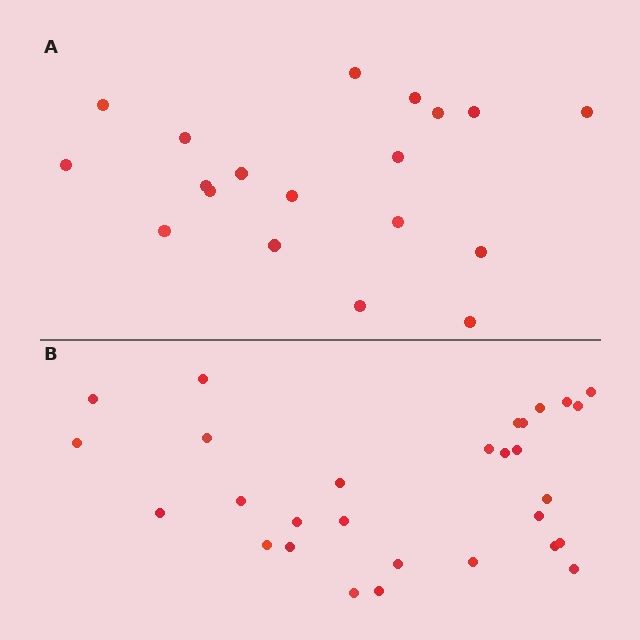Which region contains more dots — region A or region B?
Region B (the bottom region) has more dots.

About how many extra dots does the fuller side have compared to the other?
Region B has roughly 10 or so more dots than region A.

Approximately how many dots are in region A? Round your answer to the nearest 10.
About 20 dots. (The exact count is 19, which rounds to 20.)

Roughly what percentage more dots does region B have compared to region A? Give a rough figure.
About 55% more.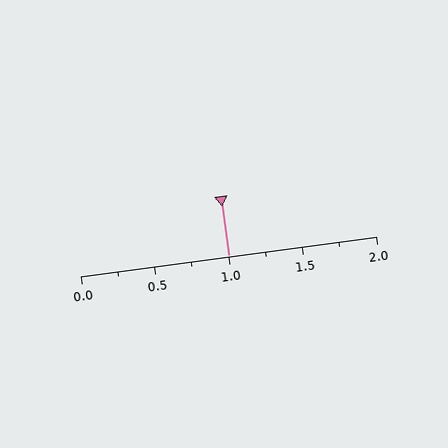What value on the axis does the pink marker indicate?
The marker indicates approximately 1.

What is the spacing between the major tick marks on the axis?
The major ticks are spaced 0.5 apart.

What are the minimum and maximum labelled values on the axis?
The axis runs from 0.0 to 2.0.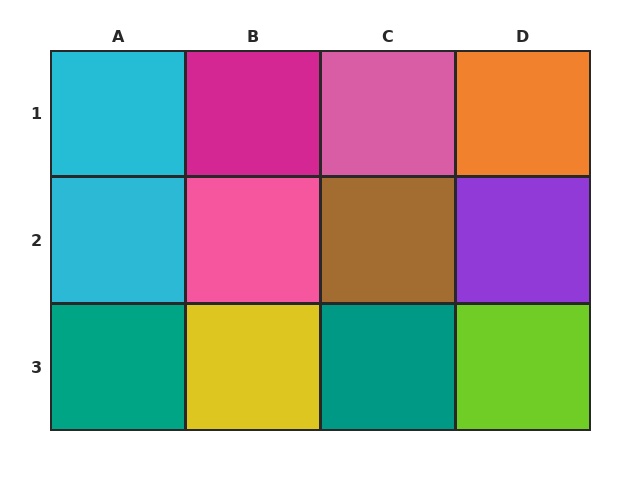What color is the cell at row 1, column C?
Pink.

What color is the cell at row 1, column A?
Cyan.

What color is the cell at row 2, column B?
Pink.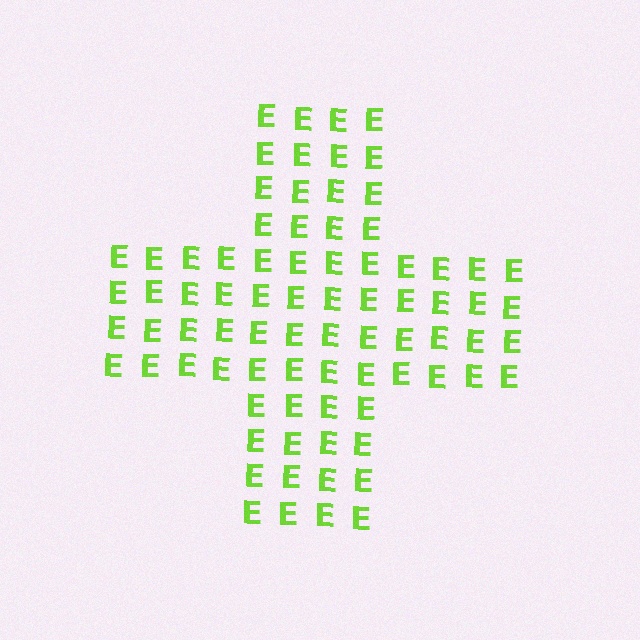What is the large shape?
The large shape is a cross.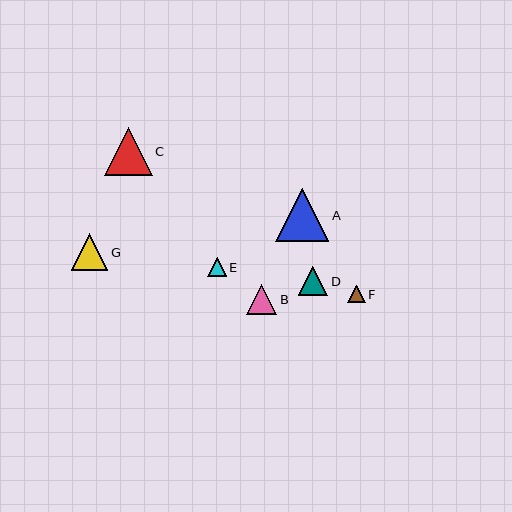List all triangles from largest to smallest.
From largest to smallest: A, C, G, B, D, E, F.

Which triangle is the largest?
Triangle A is the largest with a size of approximately 53 pixels.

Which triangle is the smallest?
Triangle F is the smallest with a size of approximately 18 pixels.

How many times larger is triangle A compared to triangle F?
Triangle A is approximately 3.0 times the size of triangle F.